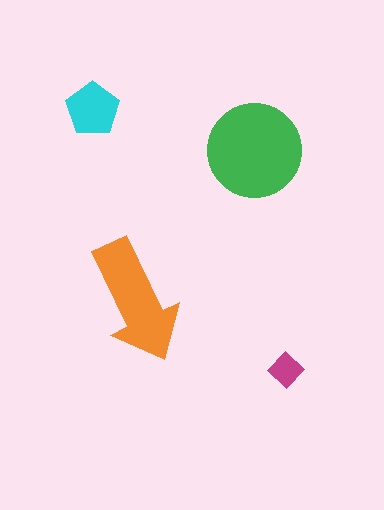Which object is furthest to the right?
The magenta diamond is rightmost.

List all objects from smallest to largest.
The magenta diamond, the cyan pentagon, the orange arrow, the green circle.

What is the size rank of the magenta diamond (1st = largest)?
4th.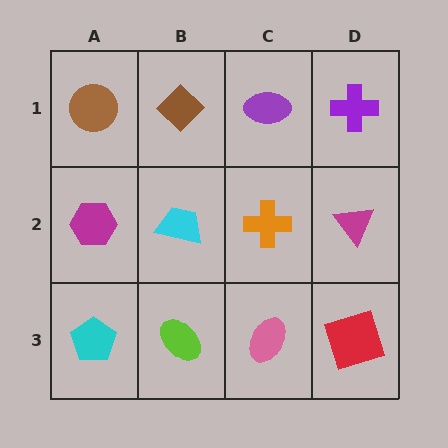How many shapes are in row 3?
4 shapes.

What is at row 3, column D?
A red square.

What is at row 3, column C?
A pink ellipse.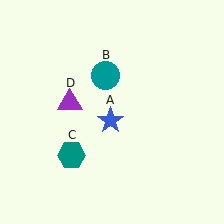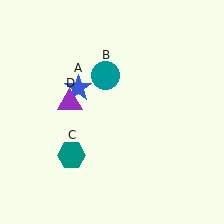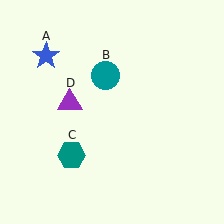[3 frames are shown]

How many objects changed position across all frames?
1 object changed position: blue star (object A).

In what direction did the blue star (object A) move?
The blue star (object A) moved up and to the left.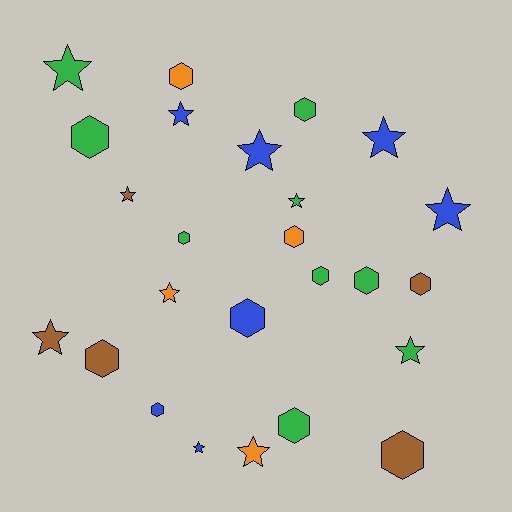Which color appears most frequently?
Green, with 9 objects.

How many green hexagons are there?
There are 6 green hexagons.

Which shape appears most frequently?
Hexagon, with 13 objects.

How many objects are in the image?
There are 25 objects.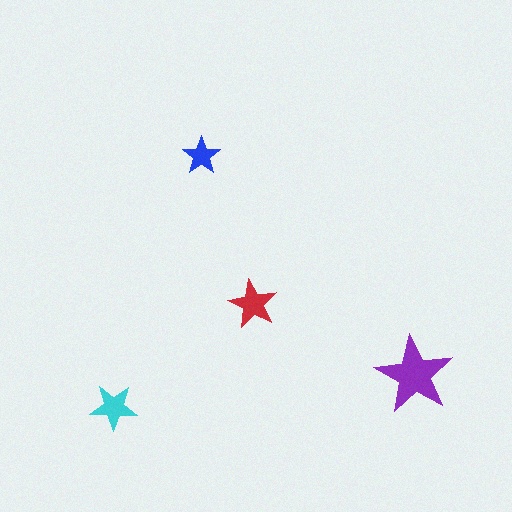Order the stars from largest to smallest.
the purple one, the red one, the cyan one, the blue one.